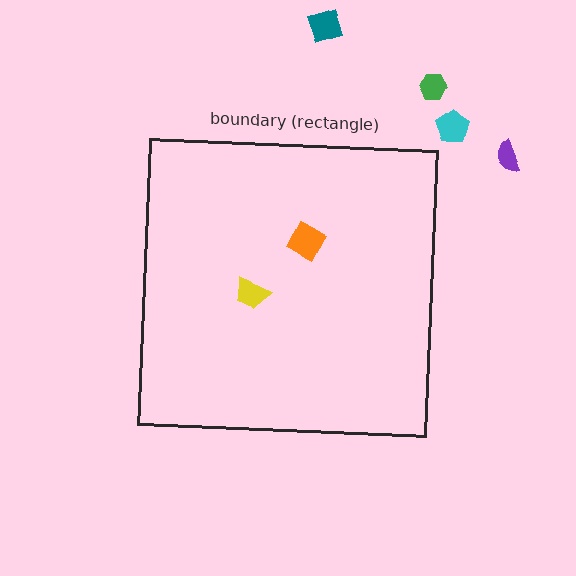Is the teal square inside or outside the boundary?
Outside.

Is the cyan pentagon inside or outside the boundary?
Outside.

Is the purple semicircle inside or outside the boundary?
Outside.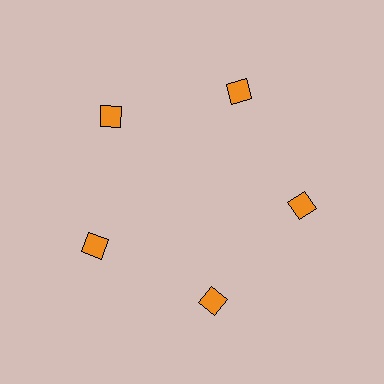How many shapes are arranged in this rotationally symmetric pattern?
There are 5 shapes, arranged in 5 groups of 1.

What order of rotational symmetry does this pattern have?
This pattern has 5-fold rotational symmetry.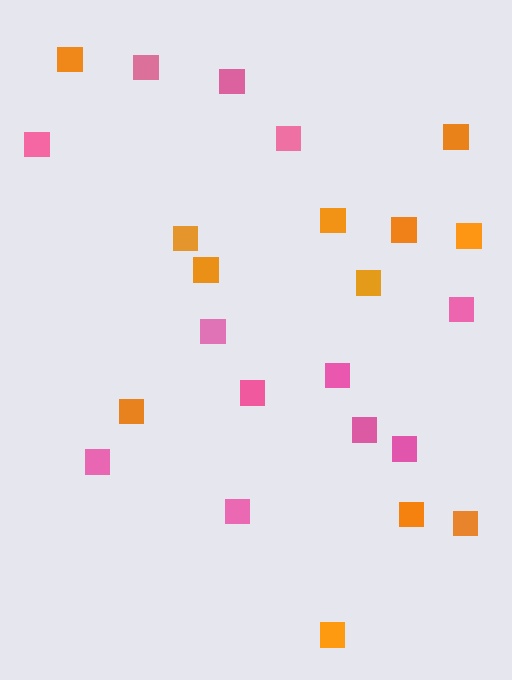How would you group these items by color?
There are 2 groups: one group of orange squares (12) and one group of pink squares (12).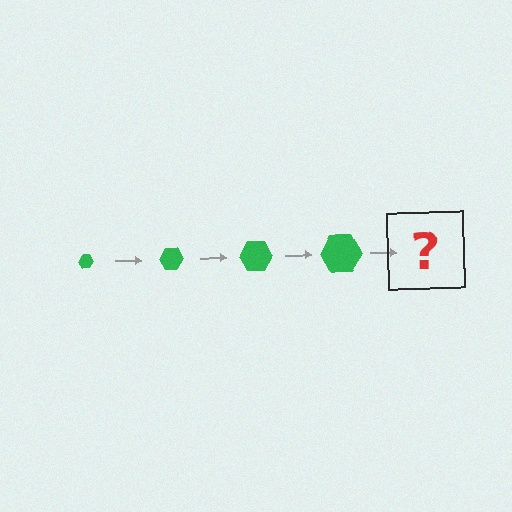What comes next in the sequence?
The next element should be a green hexagon, larger than the previous one.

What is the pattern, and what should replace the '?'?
The pattern is that the hexagon gets progressively larger each step. The '?' should be a green hexagon, larger than the previous one.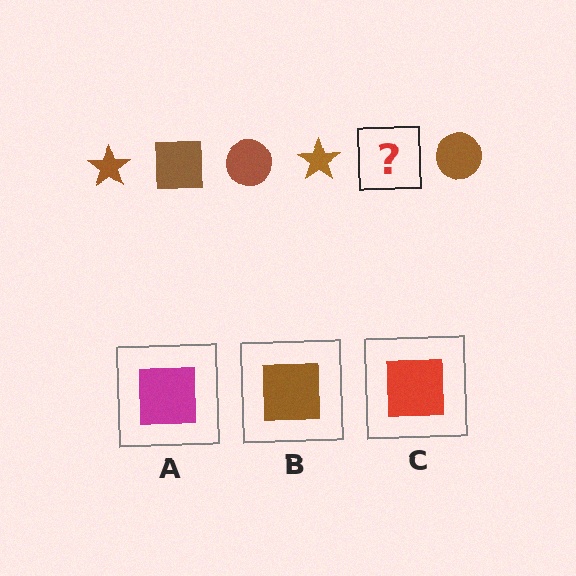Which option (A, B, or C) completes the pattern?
B.